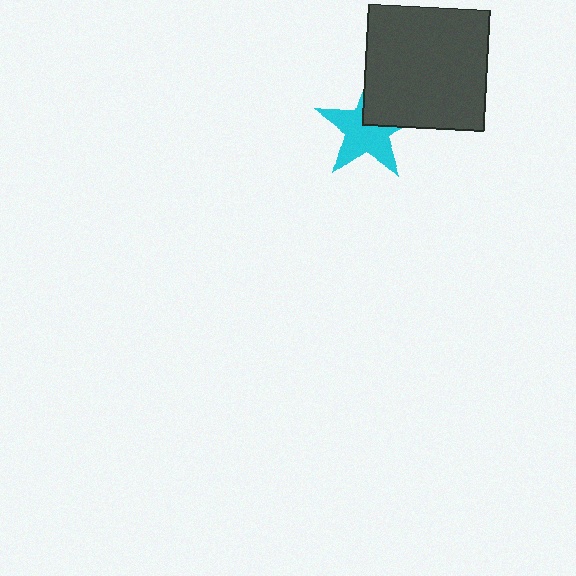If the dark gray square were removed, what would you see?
You would see the complete cyan star.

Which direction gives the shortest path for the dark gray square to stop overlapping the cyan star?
Moving toward the upper-right gives the shortest separation.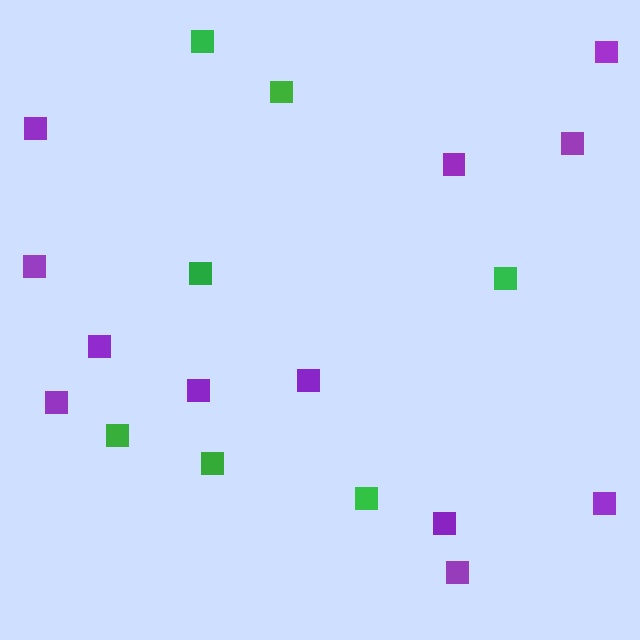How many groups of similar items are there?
There are 2 groups: one group of purple squares (12) and one group of green squares (7).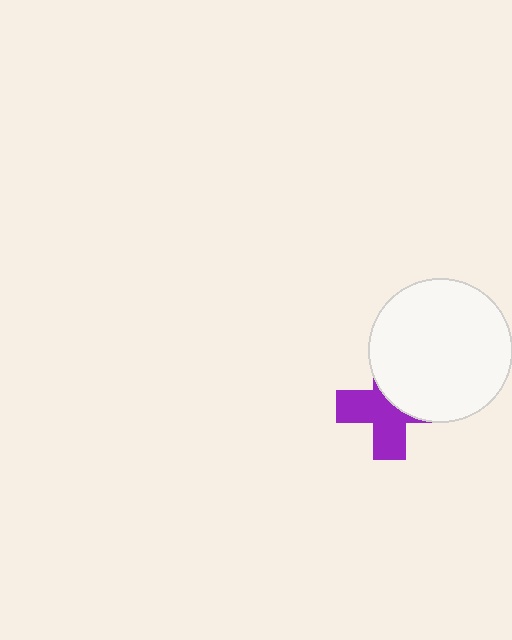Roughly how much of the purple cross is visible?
About half of it is visible (roughly 55%).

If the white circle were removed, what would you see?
You would see the complete purple cross.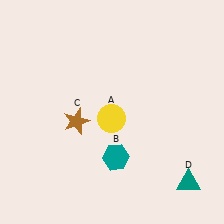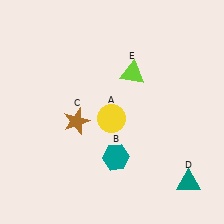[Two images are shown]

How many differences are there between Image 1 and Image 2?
There is 1 difference between the two images.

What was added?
A lime triangle (E) was added in Image 2.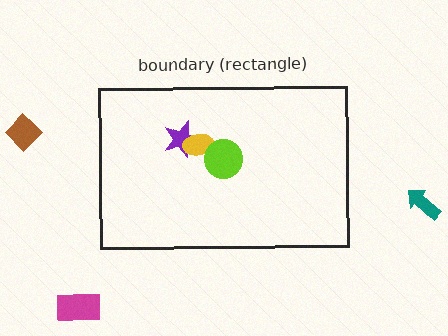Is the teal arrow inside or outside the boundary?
Outside.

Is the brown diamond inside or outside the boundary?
Outside.